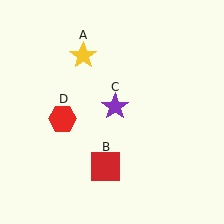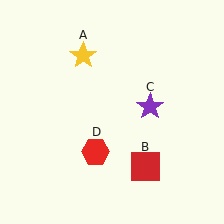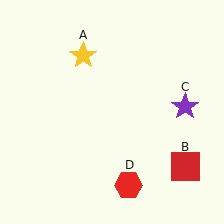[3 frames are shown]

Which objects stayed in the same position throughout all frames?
Yellow star (object A) remained stationary.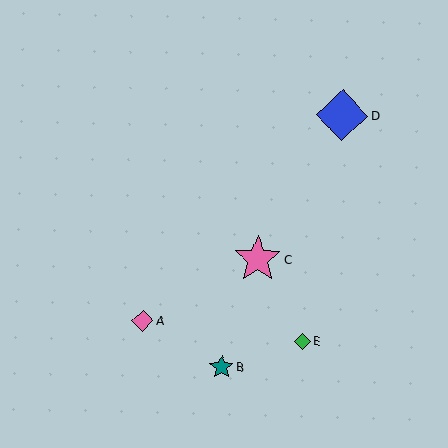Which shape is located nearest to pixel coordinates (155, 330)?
The pink diamond (labeled A) at (143, 321) is nearest to that location.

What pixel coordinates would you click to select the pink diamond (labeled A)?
Click at (143, 321) to select the pink diamond A.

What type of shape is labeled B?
Shape B is a teal star.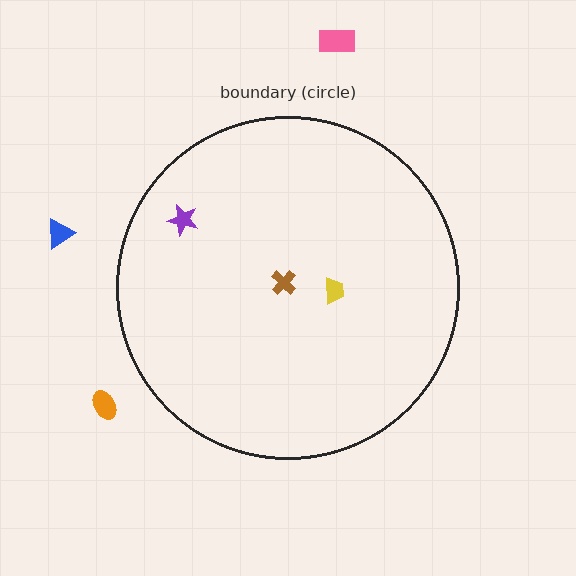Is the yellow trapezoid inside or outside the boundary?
Inside.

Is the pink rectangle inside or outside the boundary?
Outside.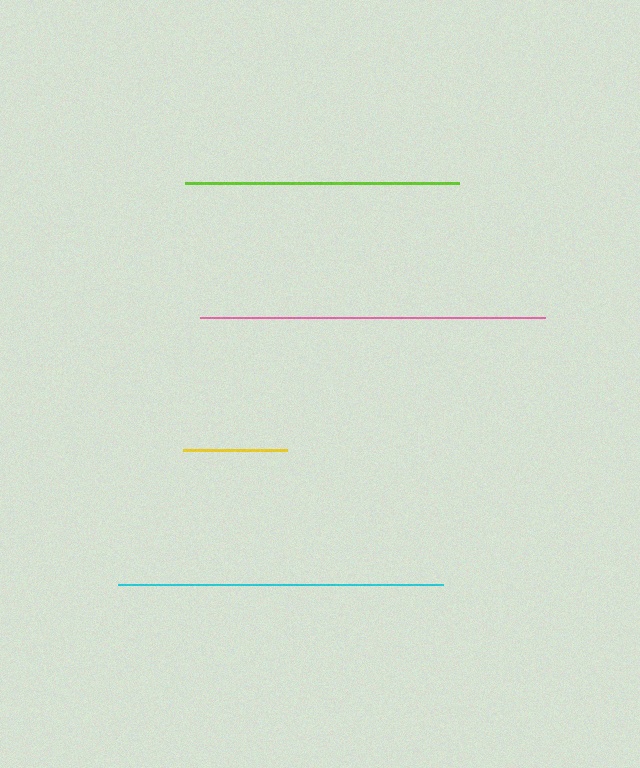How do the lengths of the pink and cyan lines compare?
The pink and cyan lines are approximately the same length.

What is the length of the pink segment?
The pink segment is approximately 346 pixels long.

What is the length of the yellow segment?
The yellow segment is approximately 104 pixels long.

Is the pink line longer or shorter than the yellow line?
The pink line is longer than the yellow line.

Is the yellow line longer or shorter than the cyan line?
The cyan line is longer than the yellow line.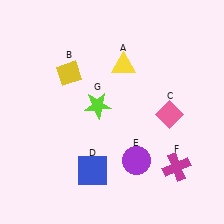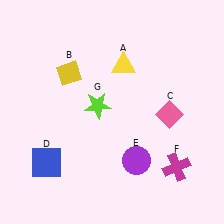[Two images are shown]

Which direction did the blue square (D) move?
The blue square (D) moved left.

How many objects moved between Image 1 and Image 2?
1 object moved between the two images.